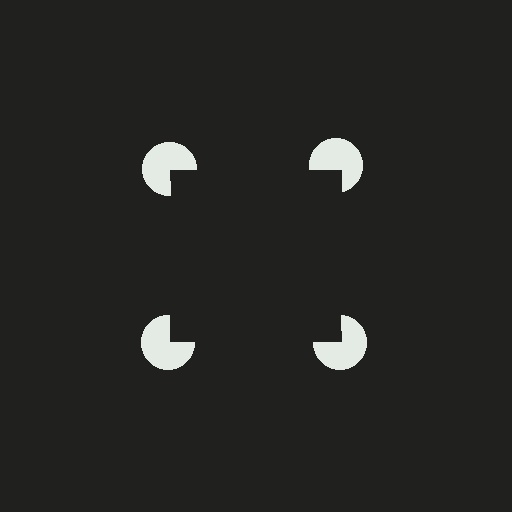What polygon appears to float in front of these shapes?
An illusory square — its edges are inferred from the aligned wedge cuts in the pac-man discs, not physically drawn.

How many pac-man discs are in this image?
There are 4 — one at each vertex of the illusory square.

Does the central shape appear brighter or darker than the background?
It typically appears slightly darker than the background, even though no actual brightness change is drawn.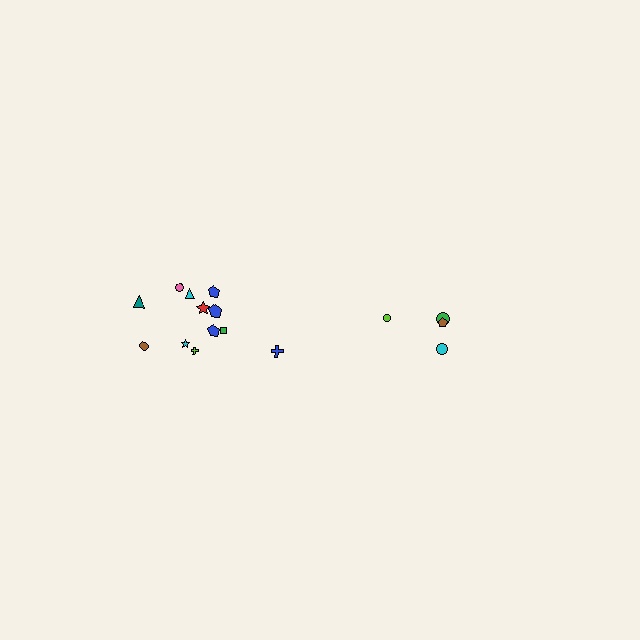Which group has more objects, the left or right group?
The left group.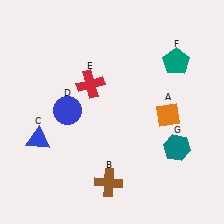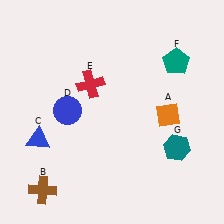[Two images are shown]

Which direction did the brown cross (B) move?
The brown cross (B) moved left.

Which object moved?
The brown cross (B) moved left.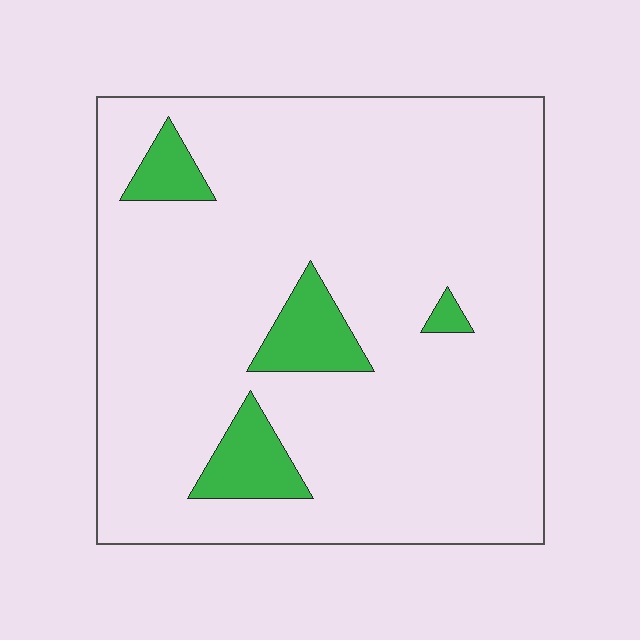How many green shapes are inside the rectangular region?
4.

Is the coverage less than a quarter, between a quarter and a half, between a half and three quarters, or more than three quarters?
Less than a quarter.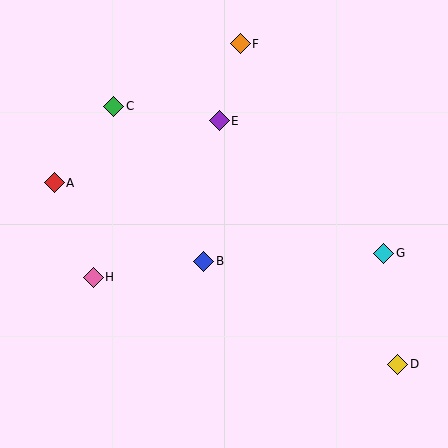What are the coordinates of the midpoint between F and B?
The midpoint between F and B is at (222, 153).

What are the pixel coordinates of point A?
Point A is at (54, 183).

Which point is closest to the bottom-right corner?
Point D is closest to the bottom-right corner.